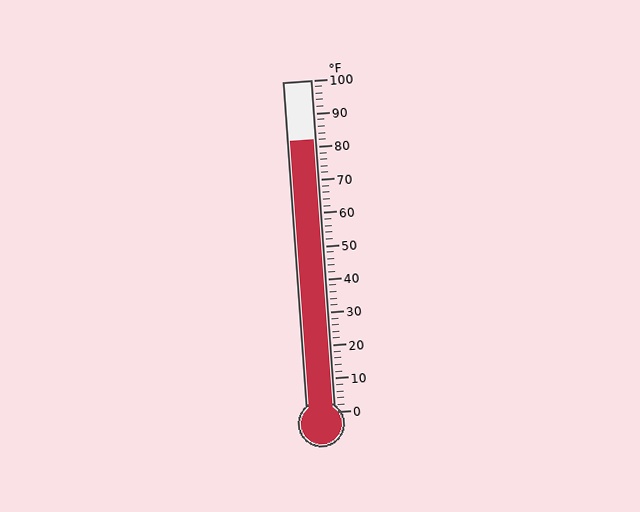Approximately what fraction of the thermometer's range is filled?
The thermometer is filled to approximately 80% of its range.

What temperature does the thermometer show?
The thermometer shows approximately 82°F.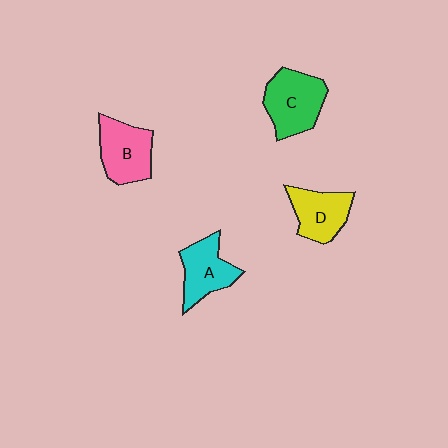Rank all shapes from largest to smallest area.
From largest to smallest: C (green), B (pink), A (cyan), D (yellow).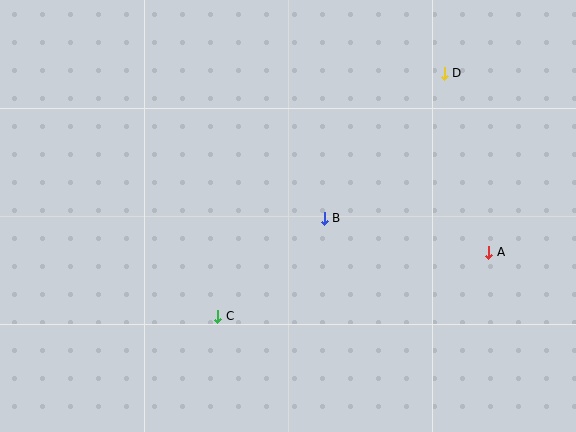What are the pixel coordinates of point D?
Point D is at (444, 73).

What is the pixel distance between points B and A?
The distance between B and A is 168 pixels.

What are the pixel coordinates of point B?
Point B is at (324, 218).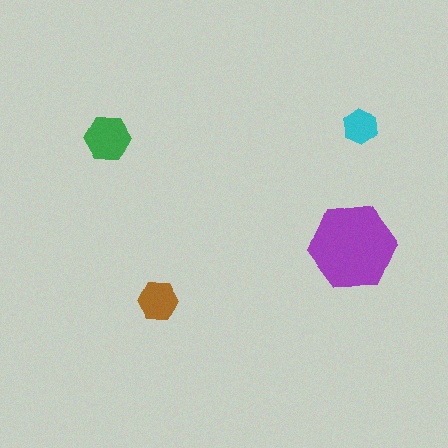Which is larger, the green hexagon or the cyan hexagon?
The green one.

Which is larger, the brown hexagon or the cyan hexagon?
The brown one.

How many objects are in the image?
There are 4 objects in the image.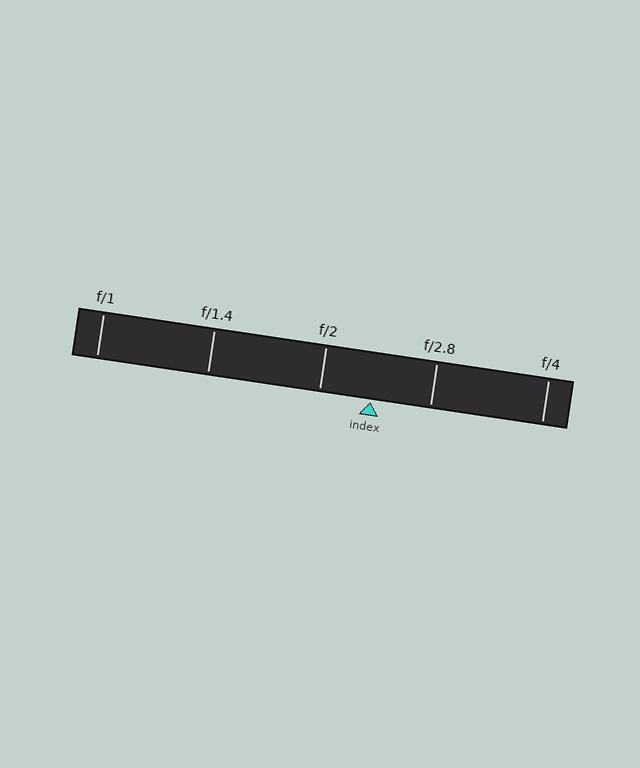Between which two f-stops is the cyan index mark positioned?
The index mark is between f/2 and f/2.8.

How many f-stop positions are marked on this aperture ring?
There are 5 f-stop positions marked.